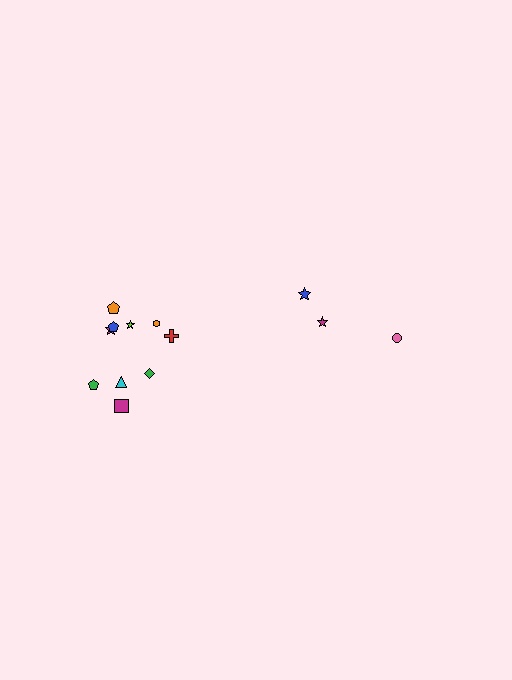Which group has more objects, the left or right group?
The left group.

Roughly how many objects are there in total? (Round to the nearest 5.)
Roughly 15 objects in total.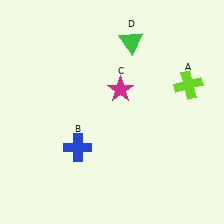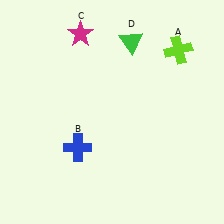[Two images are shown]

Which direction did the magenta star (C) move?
The magenta star (C) moved up.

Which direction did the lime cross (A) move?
The lime cross (A) moved up.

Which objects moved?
The objects that moved are: the lime cross (A), the magenta star (C).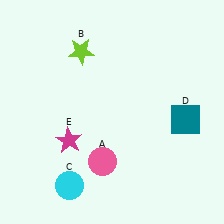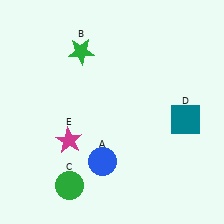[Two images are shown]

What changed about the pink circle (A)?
In Image 1, A is pink. In Image 2, it changed to blue.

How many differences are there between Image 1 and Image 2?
There are 3 differences between the two images.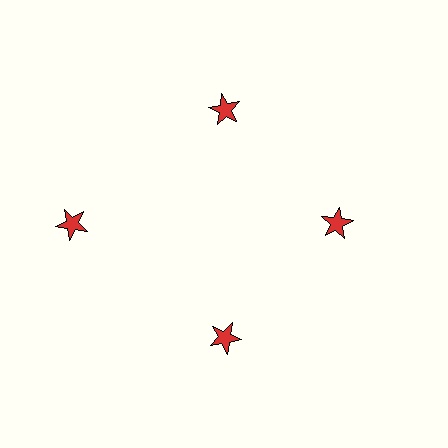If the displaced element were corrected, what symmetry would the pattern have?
It would have 4-fold rotational symmetry — the pattern would map onto itself every 90 degrees.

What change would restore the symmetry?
The symmetry would be restored by moving it inward, back onto the ring so that all 4 stars sit at equal angles and equal distance from the center.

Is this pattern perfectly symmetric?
No. The 4 red stars are arranged in a ring, but one element near the 9 o'clock position is pushed outward from the center, breaking the 4-fold rotational symmetry.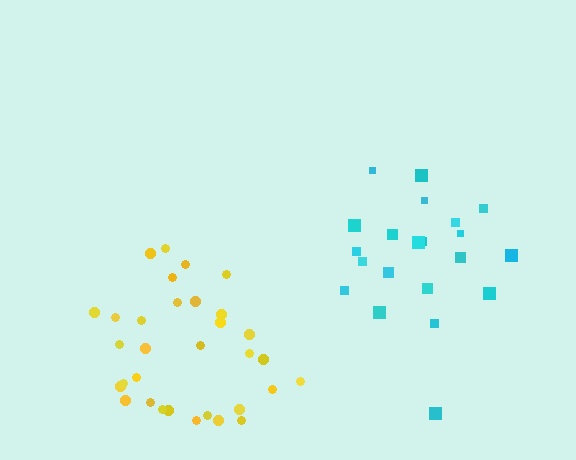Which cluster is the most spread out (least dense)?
Cyan.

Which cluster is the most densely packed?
Yellow.